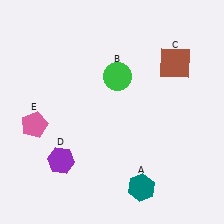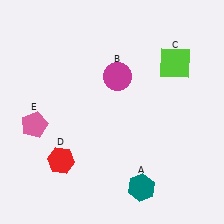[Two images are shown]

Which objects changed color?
B changed from green to magenta. C changed from brown to lime. D changed from purple to red.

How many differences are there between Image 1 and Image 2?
There are 3 differences between the two images.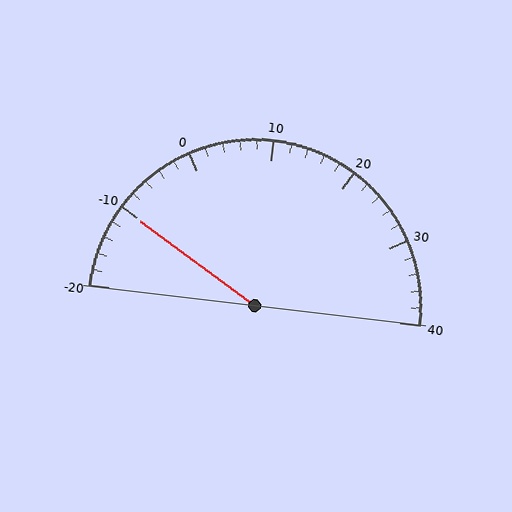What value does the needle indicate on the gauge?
The needle indicates approximately -10.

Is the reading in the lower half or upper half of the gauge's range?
The reading is in the lower half of the range (-20 to 40).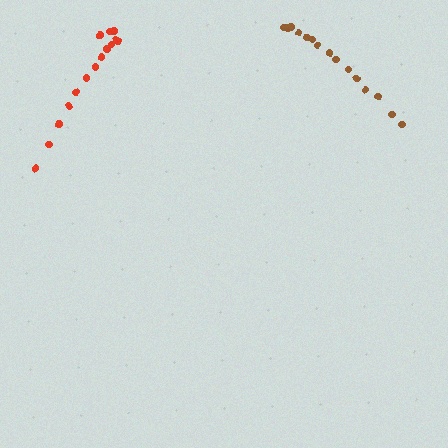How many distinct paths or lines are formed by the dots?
There are 2 distinct paths.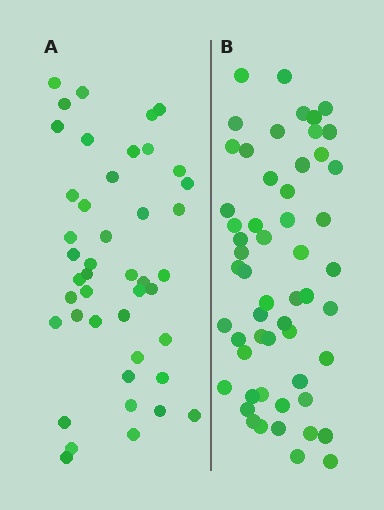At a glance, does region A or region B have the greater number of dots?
Region B (the right region) has more dots.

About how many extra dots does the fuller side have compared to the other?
Region B has roughly 12 or so more dots than region A.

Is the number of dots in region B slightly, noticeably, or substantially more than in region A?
Region B has noticeably more, but not dramatically so. The ratio is roughly 1.2 to 1.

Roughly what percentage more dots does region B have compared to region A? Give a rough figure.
About 25% more.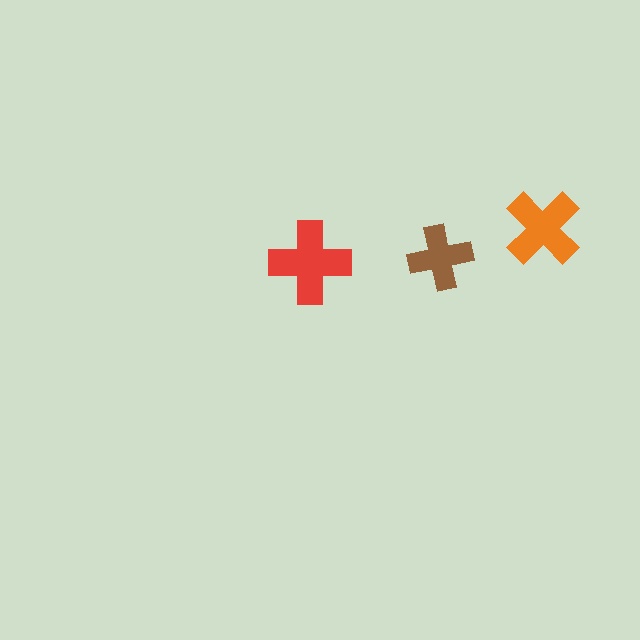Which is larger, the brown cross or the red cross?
The red one.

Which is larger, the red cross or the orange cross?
The red one.